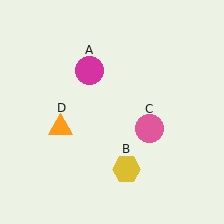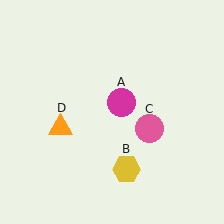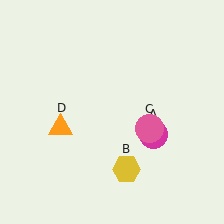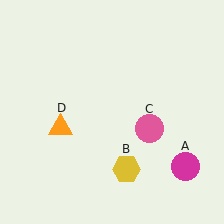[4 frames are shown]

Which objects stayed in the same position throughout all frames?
Yellow hexagon (object B) and pink circle (object C) and orange triangle (object D) remained stationary.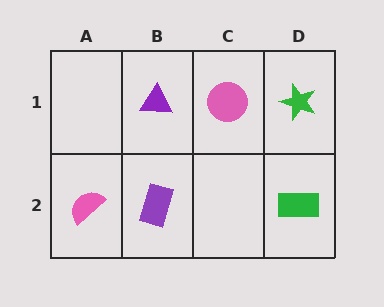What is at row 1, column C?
A pink circle.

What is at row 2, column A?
A pink semicircle.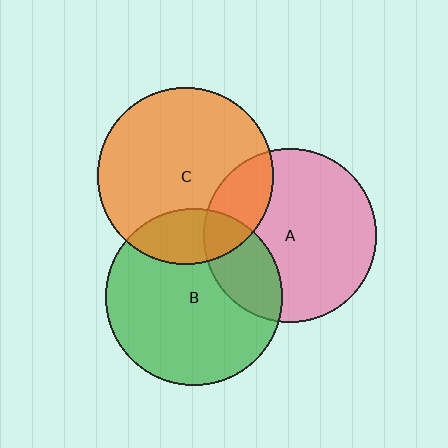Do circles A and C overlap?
Yes.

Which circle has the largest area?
Circle B (green).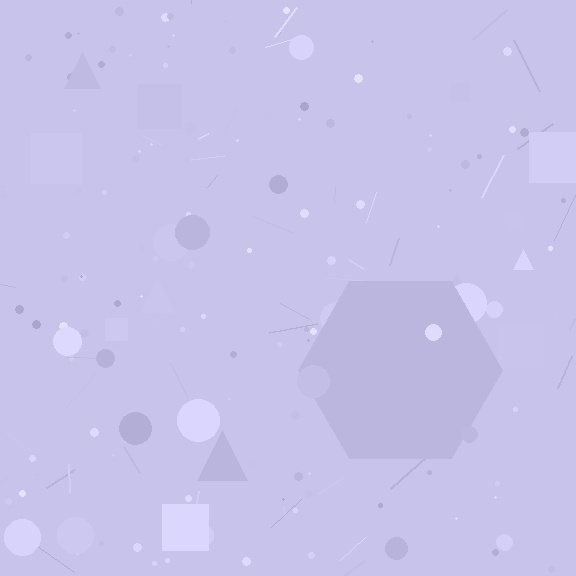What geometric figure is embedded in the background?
A hexagon is embedded in the background.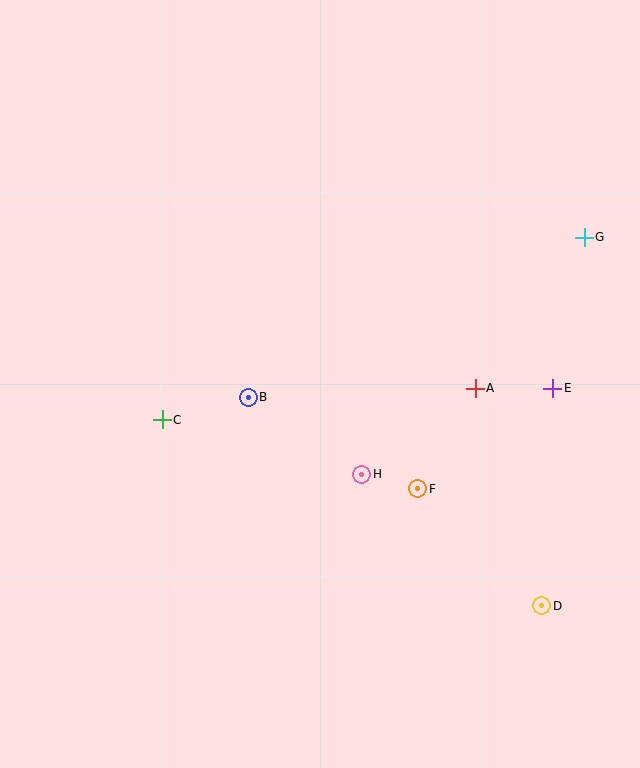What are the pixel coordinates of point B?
Point B is at (248, 397).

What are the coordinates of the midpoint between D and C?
The midpoint between D and C is at (352, 513).